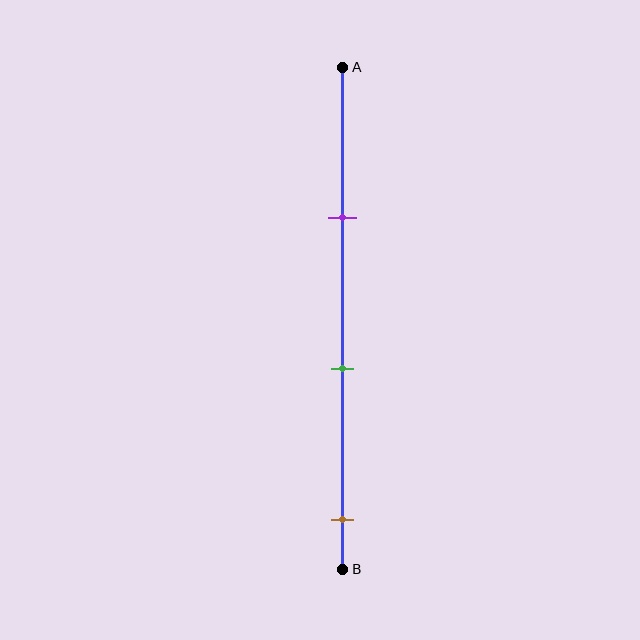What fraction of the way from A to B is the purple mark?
The purple mark is approximately 30% (0.3) of the way from A to B.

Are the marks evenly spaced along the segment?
Yes, the marks are approximately evenly spaced.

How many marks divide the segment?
There are 3 marks dividing the segment.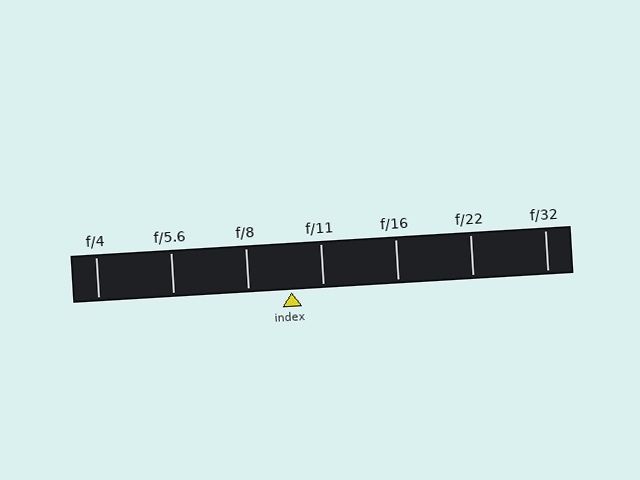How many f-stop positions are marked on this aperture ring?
There are 7 f-stop positions marked.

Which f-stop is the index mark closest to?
The index mark is closest to f/11.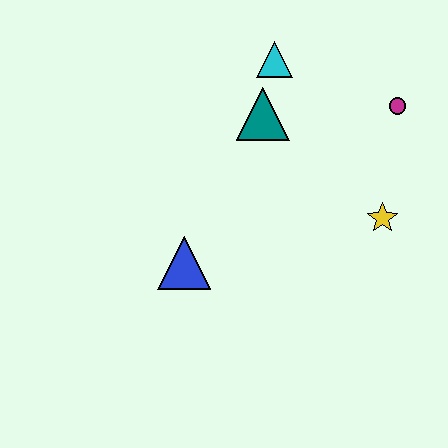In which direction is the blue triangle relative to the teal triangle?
The blue triangle is below the teal triangle.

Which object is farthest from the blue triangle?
The magenta circle is farthest from the blue triangle.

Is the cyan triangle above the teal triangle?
Yes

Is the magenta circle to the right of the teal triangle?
Yes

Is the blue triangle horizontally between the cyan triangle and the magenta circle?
No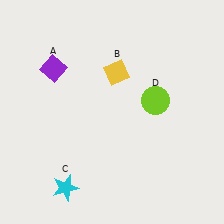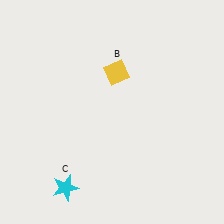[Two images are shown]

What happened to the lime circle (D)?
The lime circle (D) was removed in Image 2. It was in the top-right area of Image 1.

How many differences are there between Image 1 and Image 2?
There are 2 differences between the two images.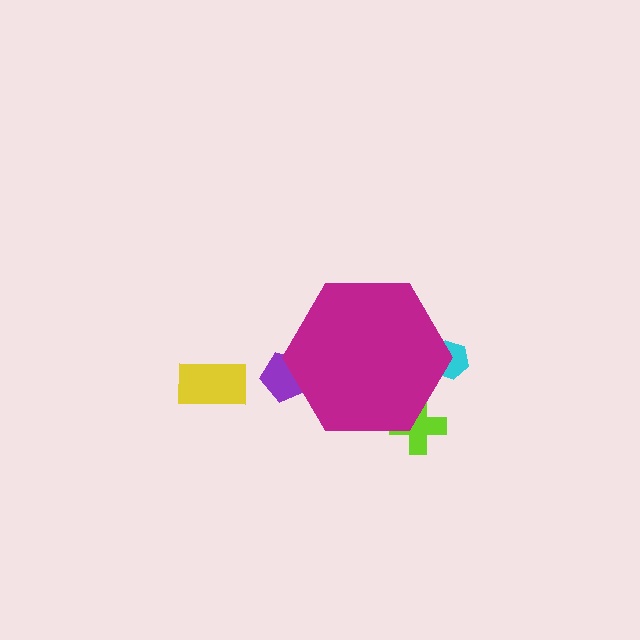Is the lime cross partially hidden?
Yes, the lime cross is partially hidden behind the magenta hexagon.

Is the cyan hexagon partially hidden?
Yes, the cyan hexagon is partially hidden behind the magenta hexagon.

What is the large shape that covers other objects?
A magenta hexagon.